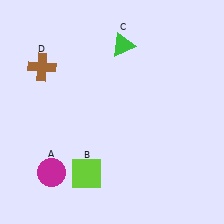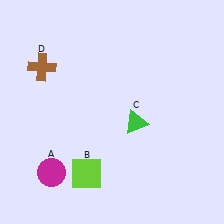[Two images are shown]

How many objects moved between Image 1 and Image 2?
1 object moved between the two images.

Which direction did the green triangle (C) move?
The green triangle (C) moved down.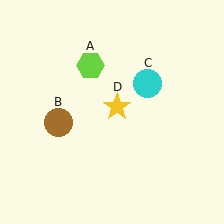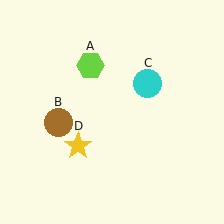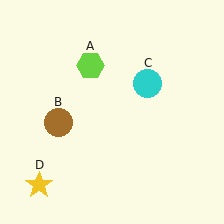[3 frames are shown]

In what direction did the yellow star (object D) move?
The yellow star (object D) moved down and to the left.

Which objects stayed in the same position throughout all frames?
Lime hexagon (object A) and brown circle (object B) and cyan circle (object C) remained stationary.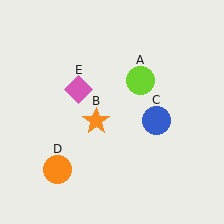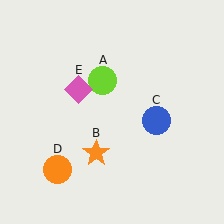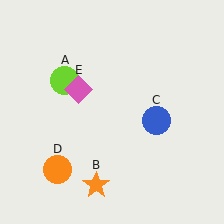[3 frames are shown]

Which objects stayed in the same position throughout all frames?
Blue circle (object C) and orange circle (object D) and pink diamond (object E) remained stationary.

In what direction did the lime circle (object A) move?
The lime circle (object A) moved left.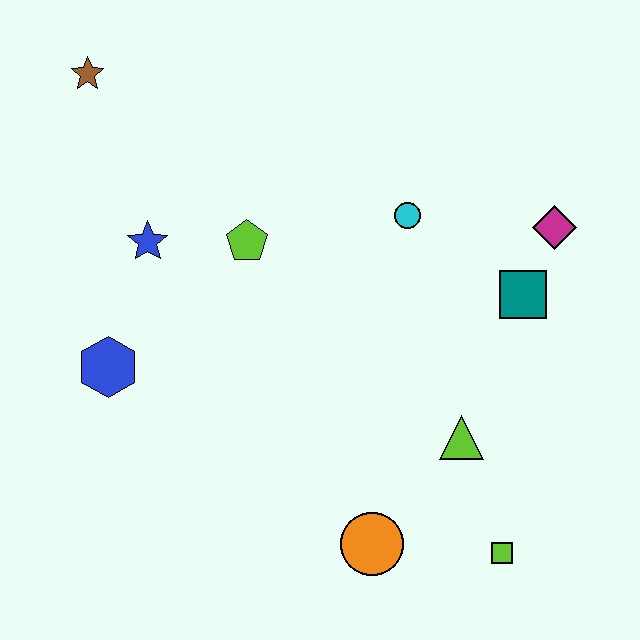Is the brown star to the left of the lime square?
Yes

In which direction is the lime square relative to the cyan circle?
The lime square is below the cyan circle.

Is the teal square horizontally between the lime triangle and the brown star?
No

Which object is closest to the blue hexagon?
The blue star is closest to the blue hexagon.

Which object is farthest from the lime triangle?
The brown star is farthest from the lime triangle.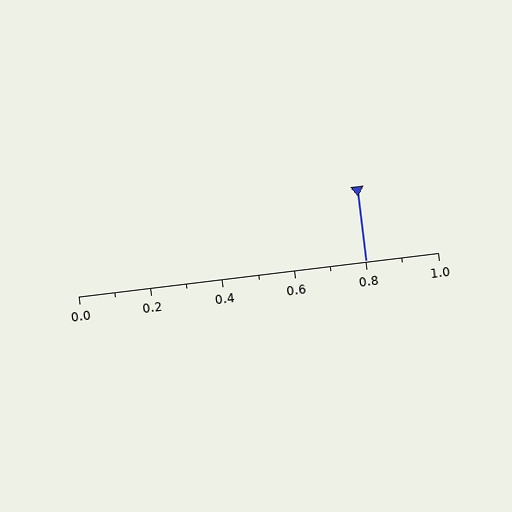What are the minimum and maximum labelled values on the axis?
The axis runs from 0.0 to 1.0.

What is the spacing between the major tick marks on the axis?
The major ticks are spaced 0.2 apart.